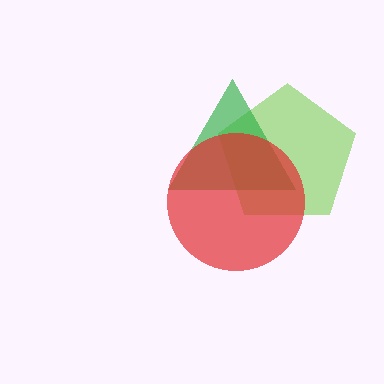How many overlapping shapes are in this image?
There are 3 overlapping shapes in the image.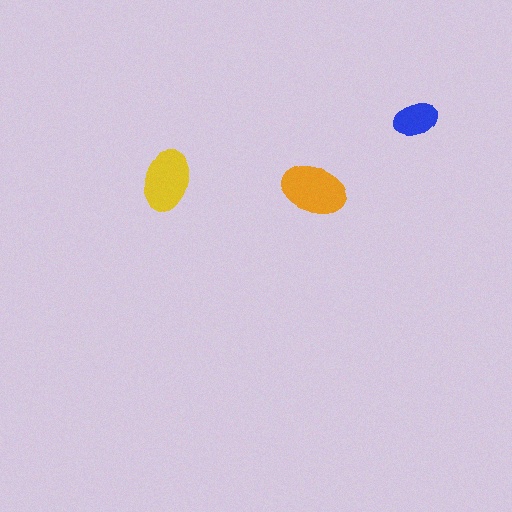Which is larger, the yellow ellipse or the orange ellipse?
The orange one.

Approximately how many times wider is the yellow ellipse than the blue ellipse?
About 1.5 times wider.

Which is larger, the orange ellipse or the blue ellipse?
The orange one.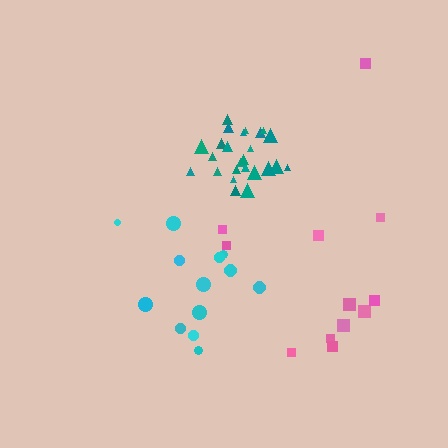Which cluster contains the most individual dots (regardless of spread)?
Teal (25).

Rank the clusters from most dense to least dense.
teal, cyan, pink.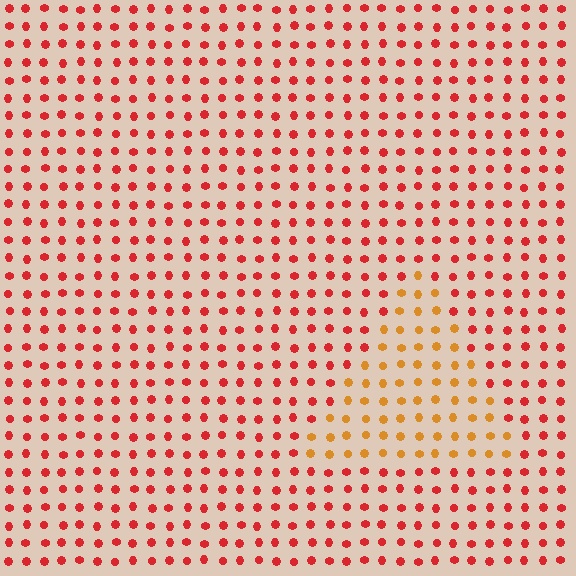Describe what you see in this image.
The image is filled with small red elements in a uniform arrangement. A triangle-shaped region is visible where the elements are tinted to a slightly different hue, forming a subtle color boundary.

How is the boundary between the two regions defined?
The boundary is defined purely by a slight shift in hue (about 37 degrees). Spacing, size, and orientation are identical on both sides.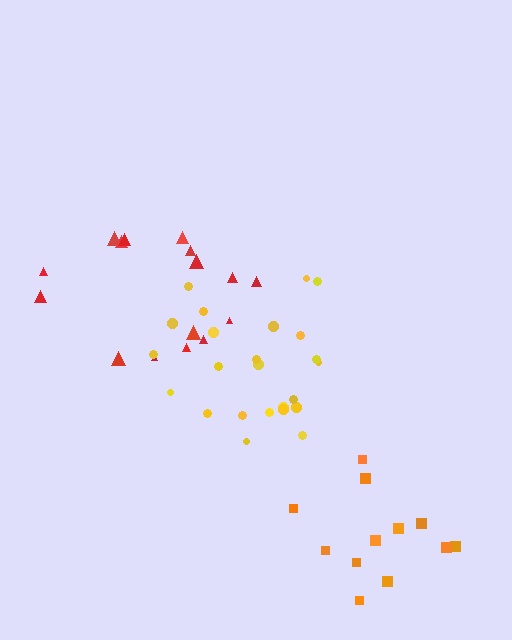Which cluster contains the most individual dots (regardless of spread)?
Yellow (24).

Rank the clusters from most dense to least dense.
yellow, orange, red.